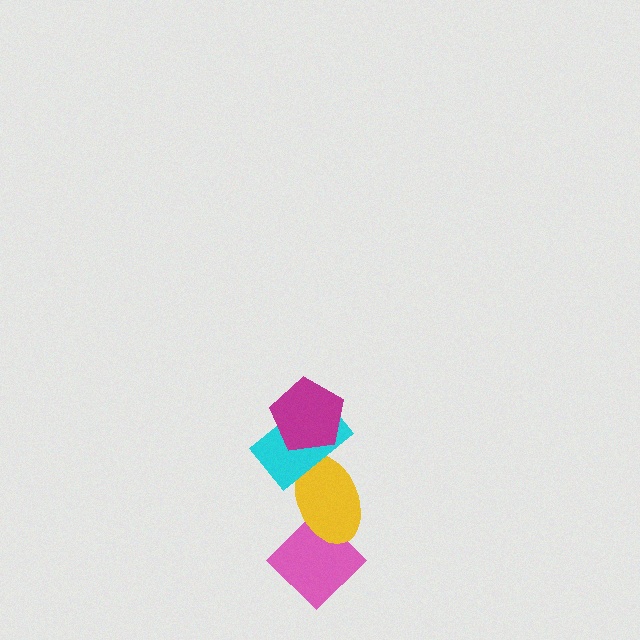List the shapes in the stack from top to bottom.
From top to bottom: the magenta pentagon, the cyan rectangle, the yellow ellipse, the pink diamond.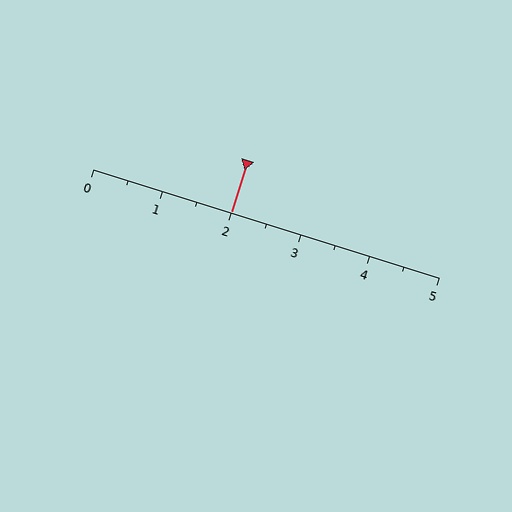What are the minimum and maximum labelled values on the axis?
The axis runs from 0 to 5.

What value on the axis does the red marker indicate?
The marker indicates approximately 2.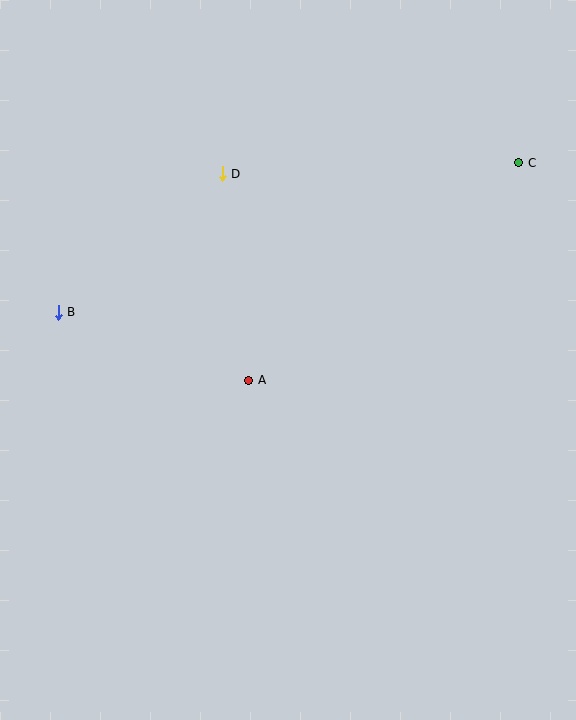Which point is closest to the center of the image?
Point A at (249, 380) is closest to the center.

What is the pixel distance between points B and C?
The distance between B and C is 484 pixels.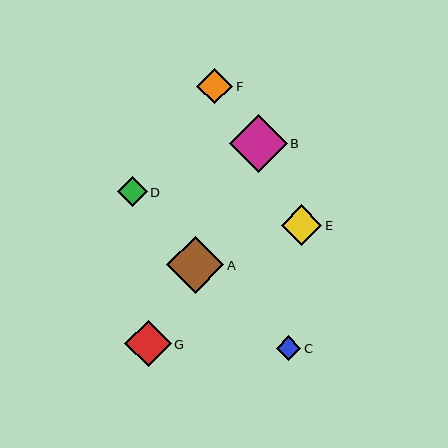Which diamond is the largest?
Diamond B is the largest with a size of approximately 58 pixels.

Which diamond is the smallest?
Diamond C is the smallest with a size of approximately 24 pixels.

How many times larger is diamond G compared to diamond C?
Diamond G is approximately 1.9 times the size of diamond C.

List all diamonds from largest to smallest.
From largest to smallest: B, A, G, E, F, D, C.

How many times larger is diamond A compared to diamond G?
Diamond A is approximately 1.2 times the size of diamond G.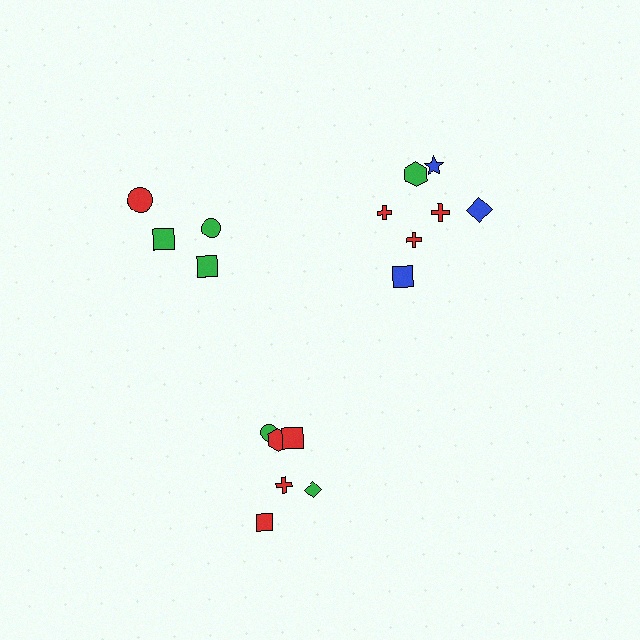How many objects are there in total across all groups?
There are 17 objects.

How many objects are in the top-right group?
There are 7 objects.